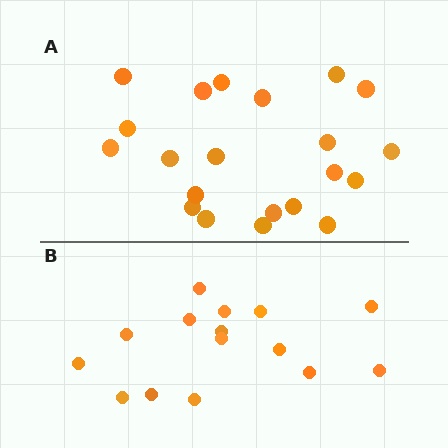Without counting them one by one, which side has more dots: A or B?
Region A (the top region) has more dots.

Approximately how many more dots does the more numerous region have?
Region A has about 6 more dots than region B.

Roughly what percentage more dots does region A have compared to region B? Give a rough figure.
About 40% more.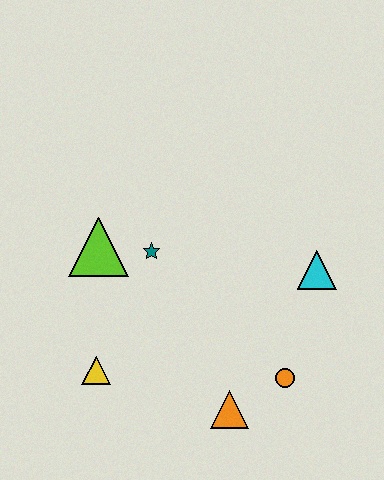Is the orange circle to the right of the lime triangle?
Yes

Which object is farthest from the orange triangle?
The lime triangle is farthest from the orange triangle.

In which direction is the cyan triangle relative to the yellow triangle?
The cyan triangle is to the right of the yellow triangle.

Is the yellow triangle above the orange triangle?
Yes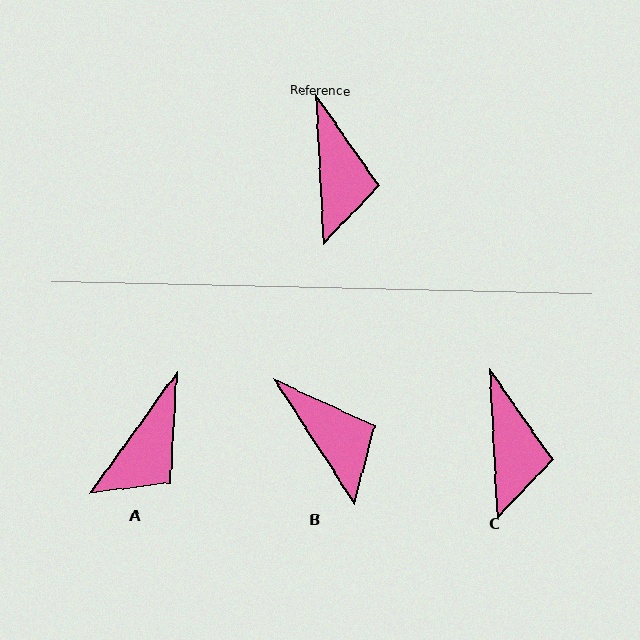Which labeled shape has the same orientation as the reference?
C.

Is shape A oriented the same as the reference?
No, it is off by about 39 degrees.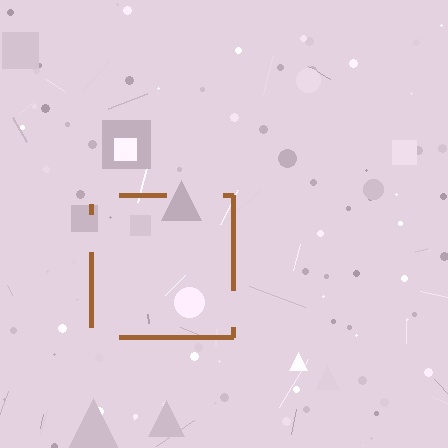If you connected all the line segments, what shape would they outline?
They would outline a square.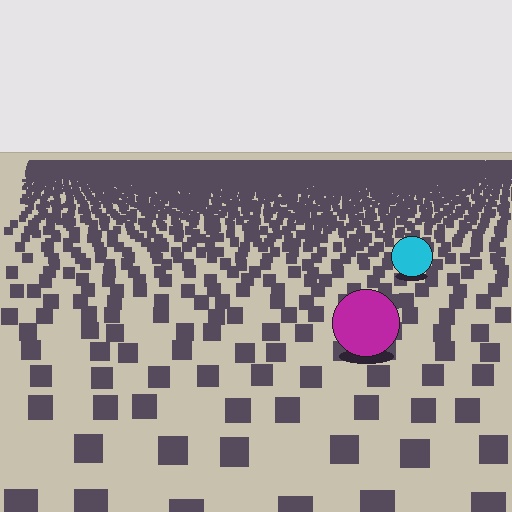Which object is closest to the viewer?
The magenta circle is closest. The texture marks near it are larger and more spread out.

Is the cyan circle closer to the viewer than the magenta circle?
No. The magenta circle is closer — you can tell from the texture gradient: the ground texture is coarser near it.